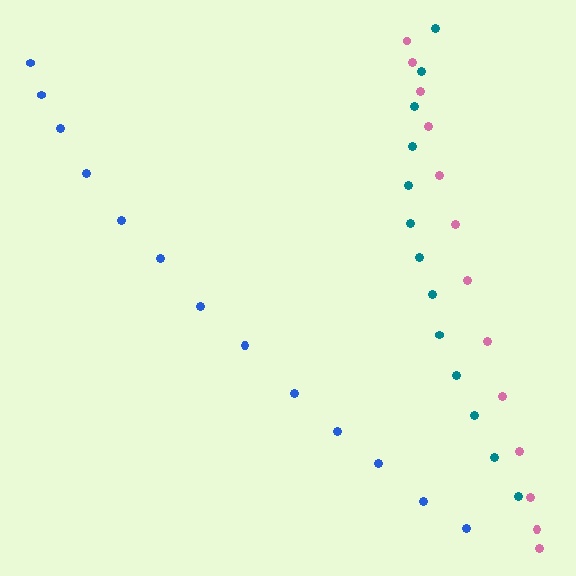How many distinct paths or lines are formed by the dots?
There are 3 distinct paths.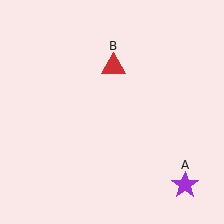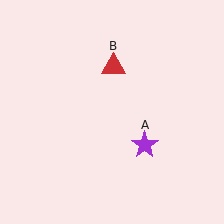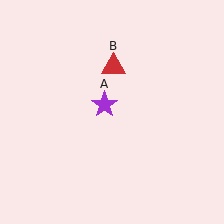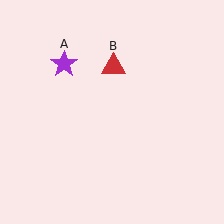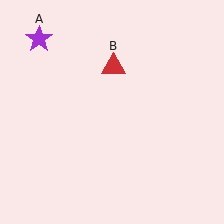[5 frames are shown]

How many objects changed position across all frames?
1 object changed position: purple star (object A).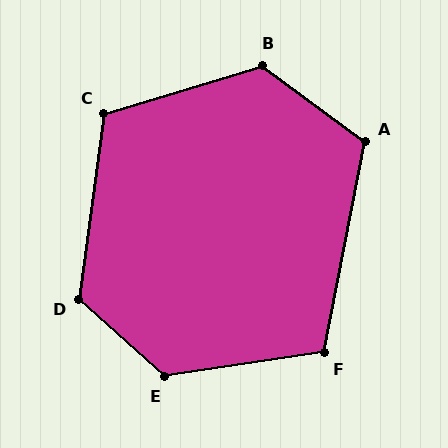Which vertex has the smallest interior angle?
F, at approximately 109 degrees.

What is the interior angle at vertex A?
Approximately 116 degrees (obtuse).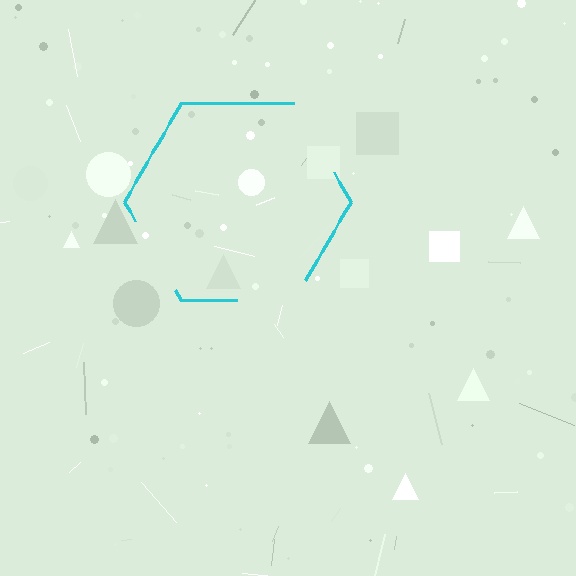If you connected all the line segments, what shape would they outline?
They would outline a hexagon.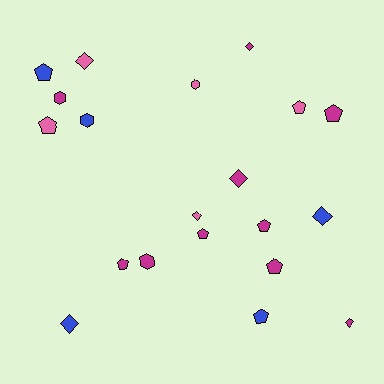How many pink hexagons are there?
There is 1 pink hexagon.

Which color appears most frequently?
Magenta, with 10 objects.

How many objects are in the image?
There are 20 objects.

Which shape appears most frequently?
Pentagon, with 9 objects.